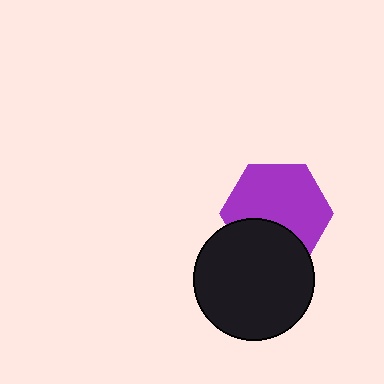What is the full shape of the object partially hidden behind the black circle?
The partially hidden object is a purple hexagon.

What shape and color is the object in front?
The object in front is a black circle.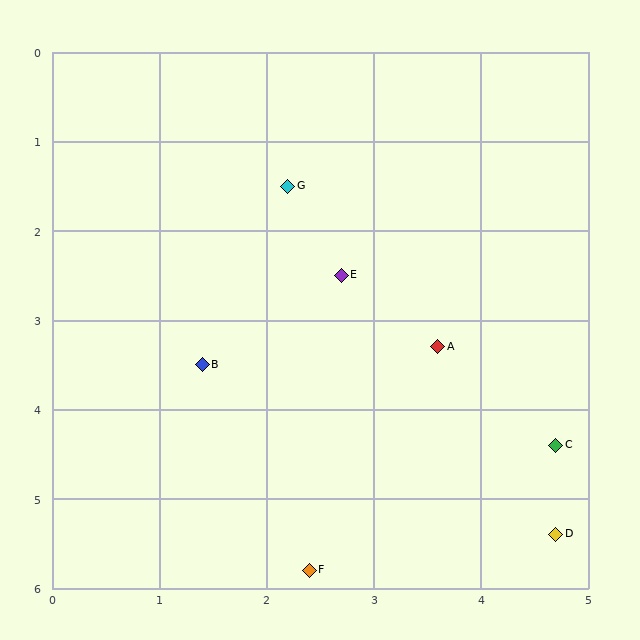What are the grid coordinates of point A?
Point A is at approximately (3.6, 3.3).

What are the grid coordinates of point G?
Point G is at approximately (2.2, 1.5).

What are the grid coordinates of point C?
Point C is at approximately (4.7, 4.4).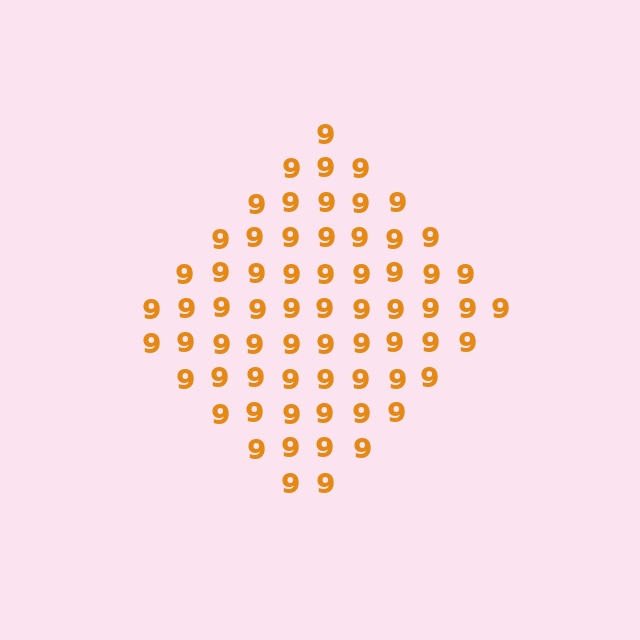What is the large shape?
The large shape is a diamond.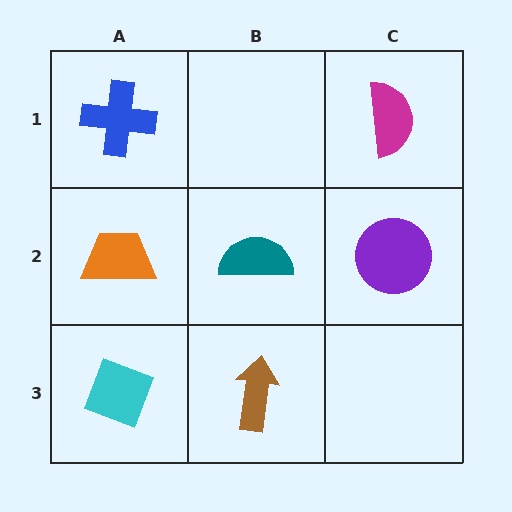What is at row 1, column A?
A blue cross.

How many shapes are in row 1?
2 shapes.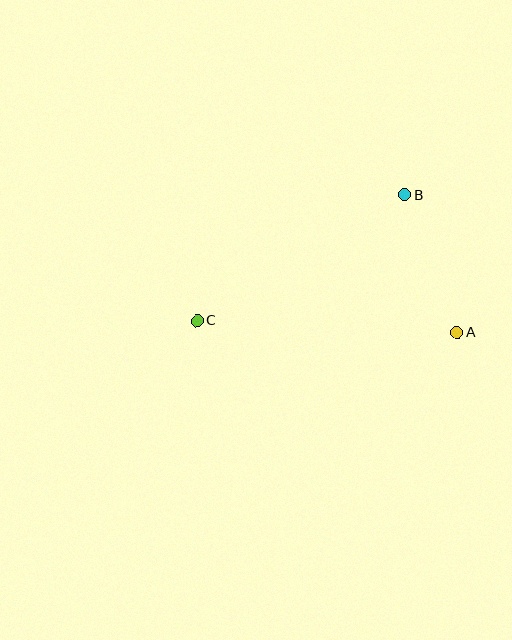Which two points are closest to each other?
Points A and B are closest to each other.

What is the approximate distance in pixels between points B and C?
The distance between B and C is approximately 243 pixels.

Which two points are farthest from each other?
Points A and C are farthest from each other.